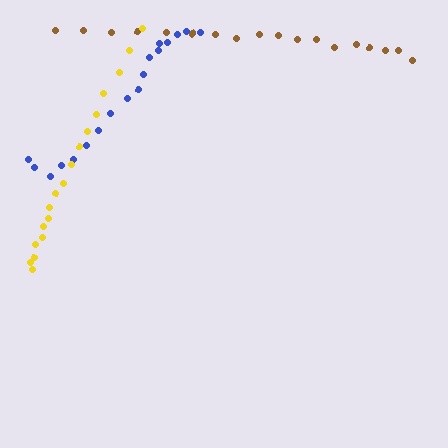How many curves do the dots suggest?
There are 3 distinct paths.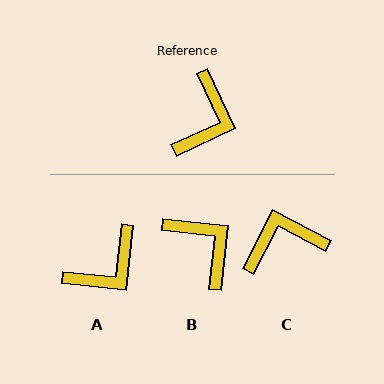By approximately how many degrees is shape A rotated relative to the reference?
Approximately 31 degrees clockwise.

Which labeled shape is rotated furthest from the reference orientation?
C, about 127 degrees away.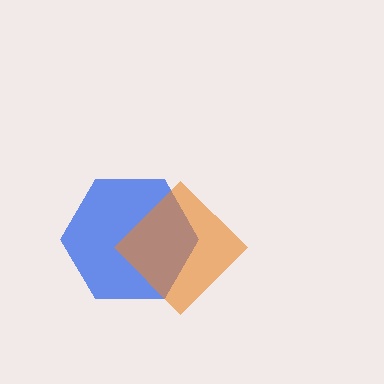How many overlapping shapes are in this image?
There are 2 overlapping shapes in the image.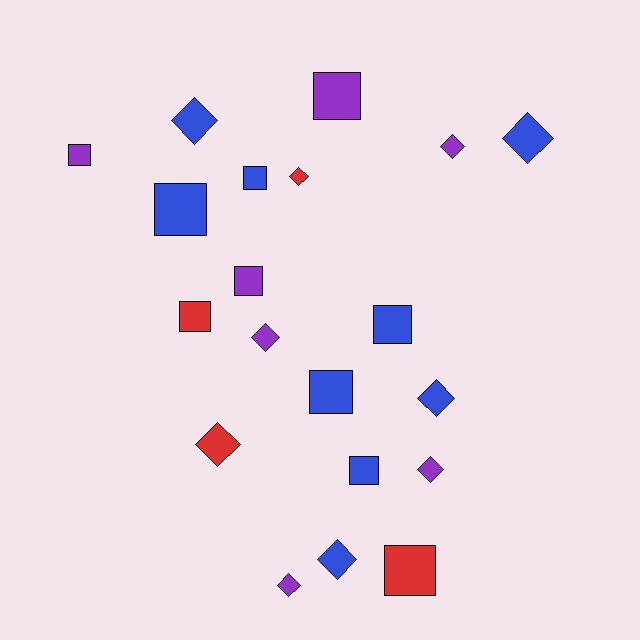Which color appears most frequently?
Blue, with 9 objects.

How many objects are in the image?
There are 20 objects.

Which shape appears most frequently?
Square, with 10 objects.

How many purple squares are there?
There are 3 purple squares.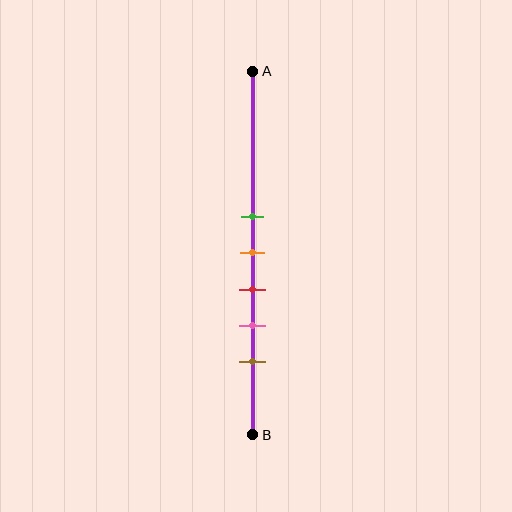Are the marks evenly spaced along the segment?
Yes, the marks are approximately evenly spaced.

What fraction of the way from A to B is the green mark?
The green mark is approximately 40% (0.4) of the way from A to B.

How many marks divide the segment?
There are 5 marks dividing the segment.